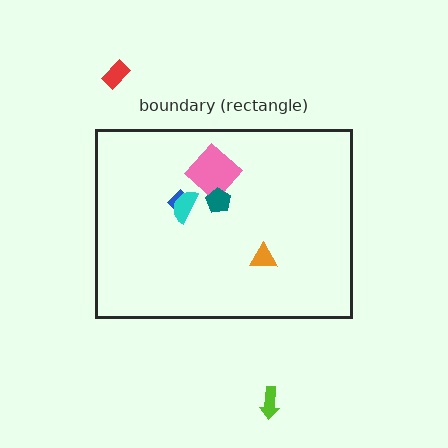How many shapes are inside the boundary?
5 inside, 2 outside.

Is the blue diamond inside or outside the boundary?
Inside.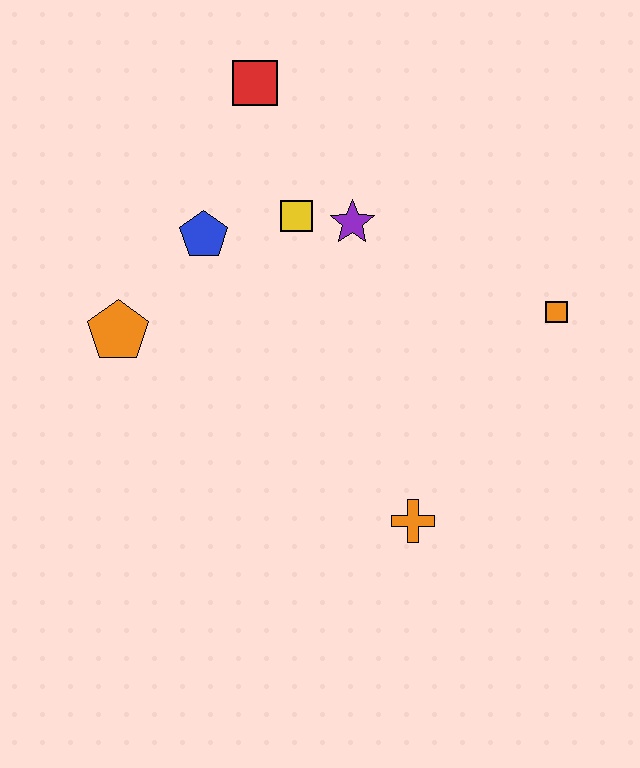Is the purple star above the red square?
No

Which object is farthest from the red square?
The orange cross is farthest from the red square.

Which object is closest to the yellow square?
The purple star is closest to the yellow square.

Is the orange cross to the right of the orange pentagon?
Yes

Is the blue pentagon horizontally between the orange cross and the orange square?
No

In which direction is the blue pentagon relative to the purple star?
The blue pentagon is to the left of the purple star.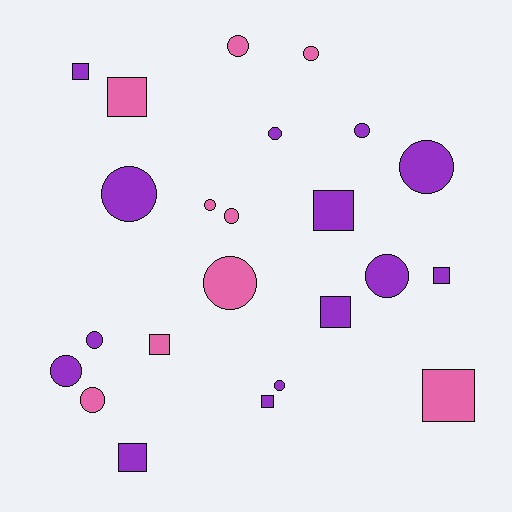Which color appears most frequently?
Purple, with 14 objects.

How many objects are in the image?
There are 23 objects.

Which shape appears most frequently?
Circle, with 14 objects.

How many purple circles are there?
There are 8 purple circles.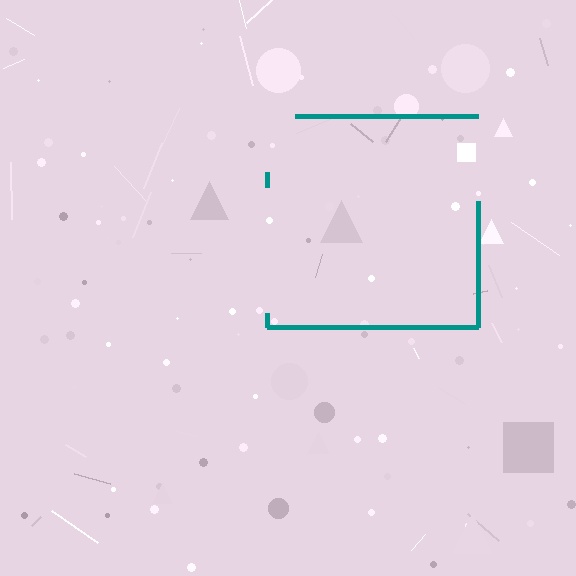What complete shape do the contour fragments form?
The contour fragments form a square.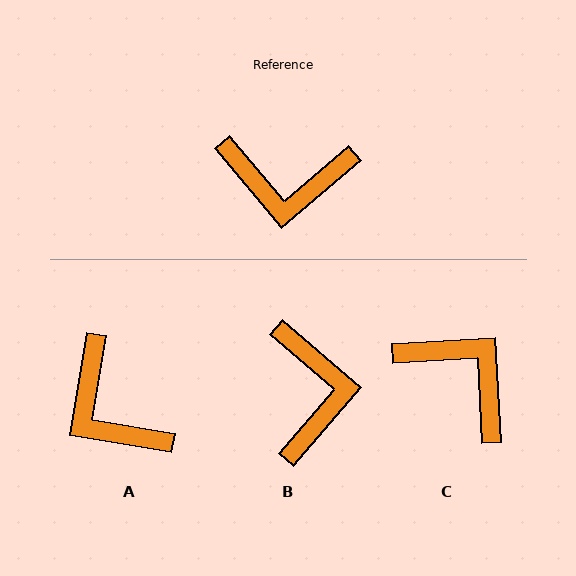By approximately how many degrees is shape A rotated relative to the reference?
Approximately 50 degrees clockwise.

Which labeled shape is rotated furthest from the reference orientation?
C, about 143 degrees away.